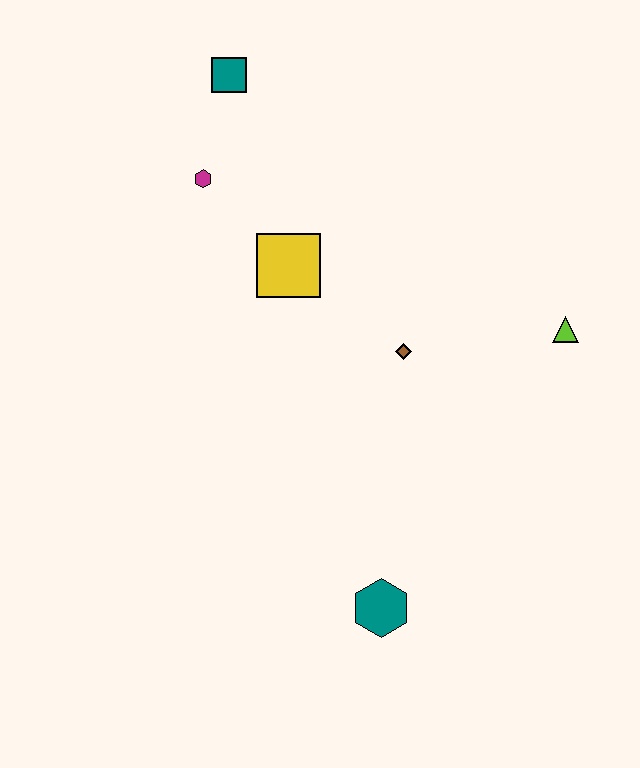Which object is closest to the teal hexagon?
The brown diamond is closest to the teal hexagon.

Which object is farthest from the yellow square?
The teal hexagon is farthest from the yellow square.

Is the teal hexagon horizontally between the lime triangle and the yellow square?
Yes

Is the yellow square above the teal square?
No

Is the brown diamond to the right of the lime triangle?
No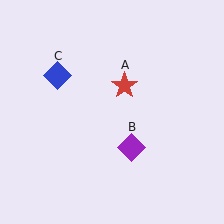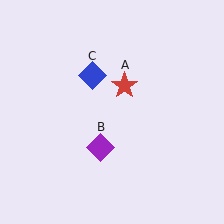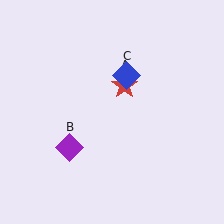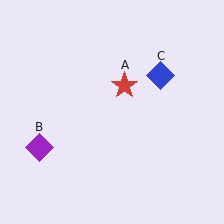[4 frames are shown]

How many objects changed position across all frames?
2 objects changed position: purple diamond (object B), blue diamond (object C).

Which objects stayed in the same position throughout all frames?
Red star (object A) remained stationary.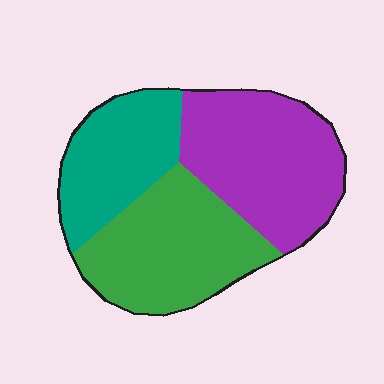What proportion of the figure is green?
Green takes up between a third and a half of the figure.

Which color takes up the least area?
Teal, at roughly 25%.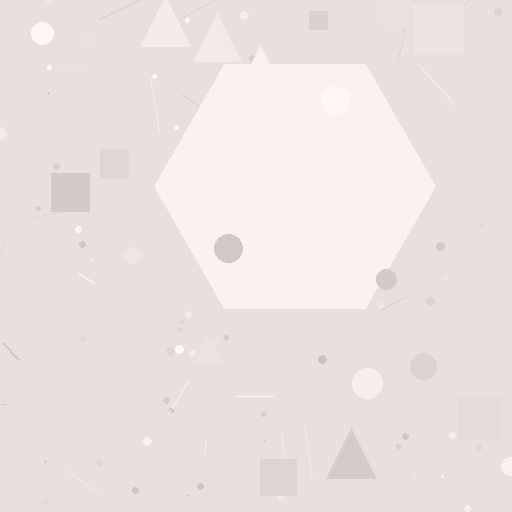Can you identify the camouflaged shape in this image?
The camouflaged shape is a hexagon.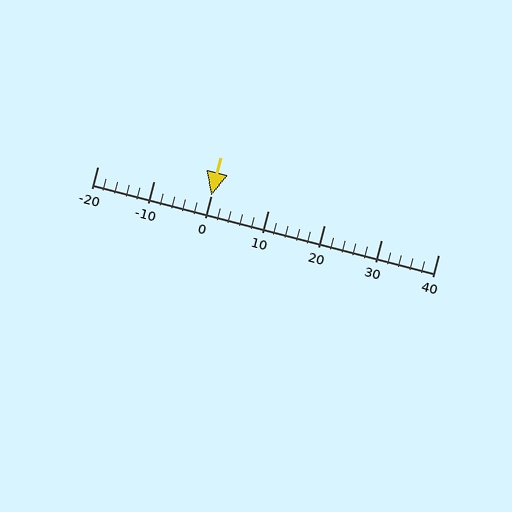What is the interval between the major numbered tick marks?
The major tick marks are spaced 10 units apart.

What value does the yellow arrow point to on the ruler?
The yellow arrow points to approximately 0.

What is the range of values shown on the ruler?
The ruler shows values from -20 to 40.